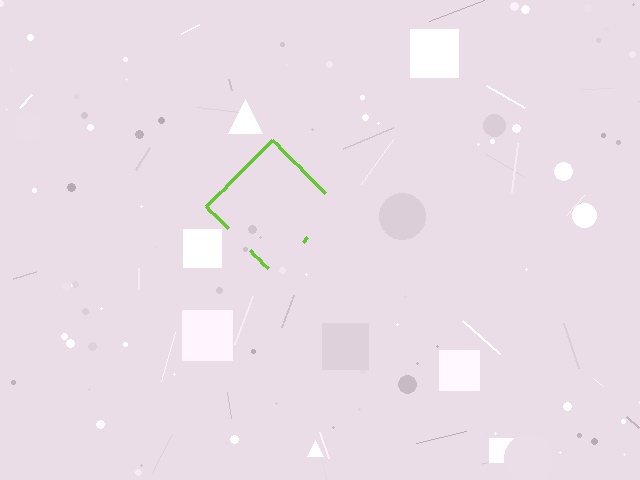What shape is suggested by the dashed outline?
The dashed outline suggests a diamond.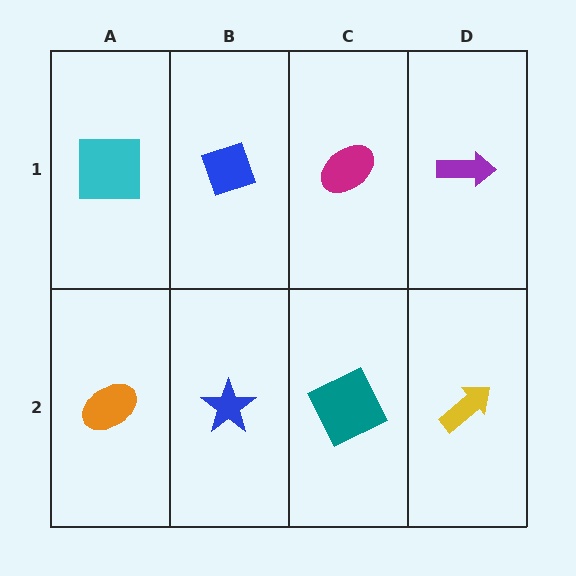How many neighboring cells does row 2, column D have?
2.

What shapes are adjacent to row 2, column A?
A cyan square (row 1, column A), a blue star (row 2, column B).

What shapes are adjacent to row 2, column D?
A purple arrow (row 1, column D), a teal square (row 2, column C).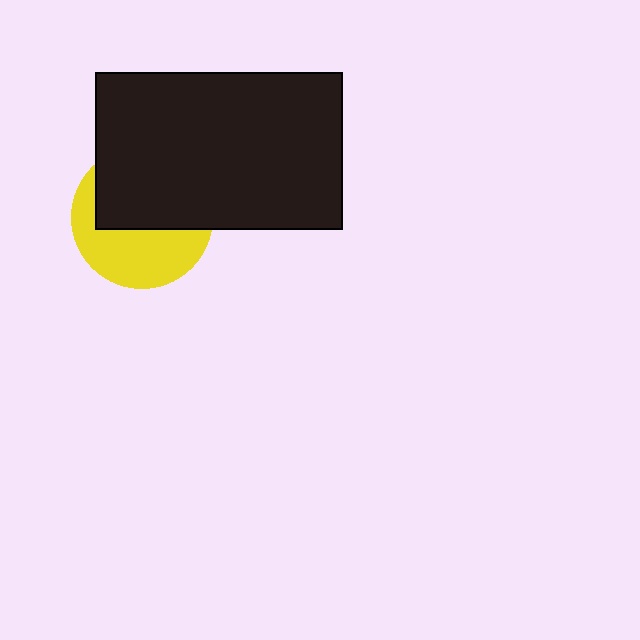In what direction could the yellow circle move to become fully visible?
The yellow circle could move down. That would shift it out from behind the black rectangle entirely.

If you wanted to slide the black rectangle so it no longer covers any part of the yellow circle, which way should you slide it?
Slide it up — that is the most direct way to separate the two shapes.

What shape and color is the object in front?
The object in front is a black rectangle.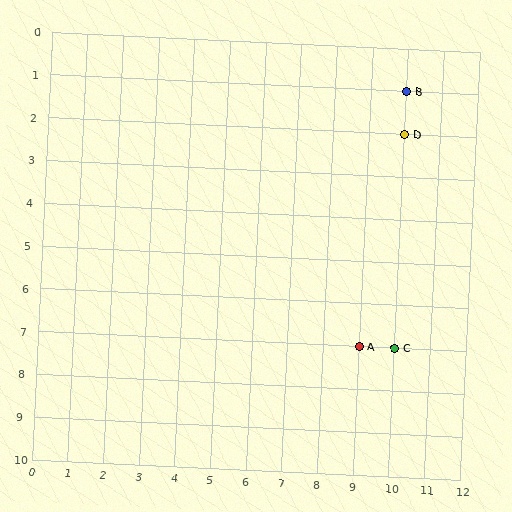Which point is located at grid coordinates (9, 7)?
Point A is at (9, 7).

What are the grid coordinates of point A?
Point A is at grid coordinates (9, 7).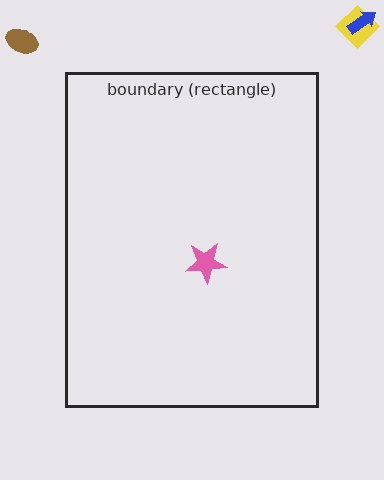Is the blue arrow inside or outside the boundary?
Outside.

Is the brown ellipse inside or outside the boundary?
Outside.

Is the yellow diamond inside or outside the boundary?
Outside.